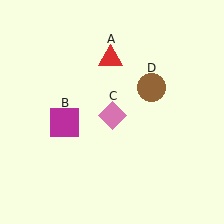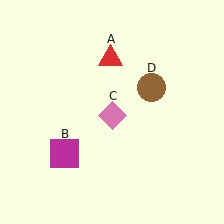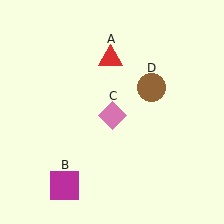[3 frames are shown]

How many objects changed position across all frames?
1 object changed position: magenta square (object B).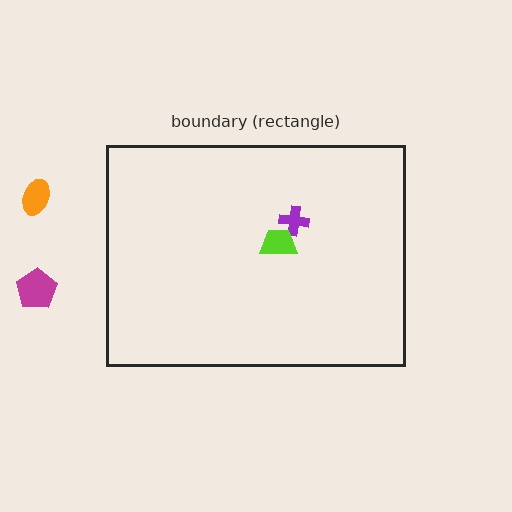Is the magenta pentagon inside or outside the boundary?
Outside.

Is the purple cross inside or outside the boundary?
Inside.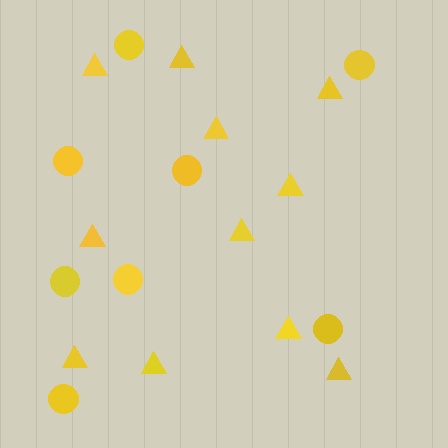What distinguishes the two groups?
There are 2 groups: one group of circles (8) and one group of triangles (11).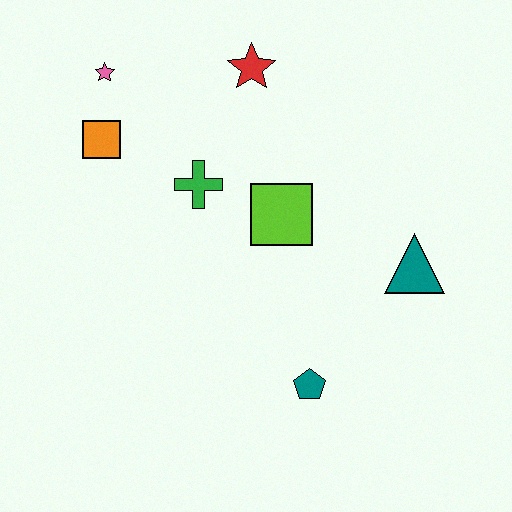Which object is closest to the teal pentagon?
The teal triangle is closest to the teal pentagon.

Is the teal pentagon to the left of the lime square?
No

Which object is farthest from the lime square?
The pink star is farthest from the lime square.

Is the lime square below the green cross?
Yes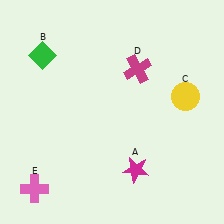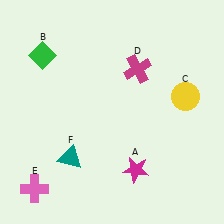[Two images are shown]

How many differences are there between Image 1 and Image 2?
There is 1 difference between the two images.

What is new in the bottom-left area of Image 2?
A teal triangle (F) was added in the bottom-left area of Image 2.